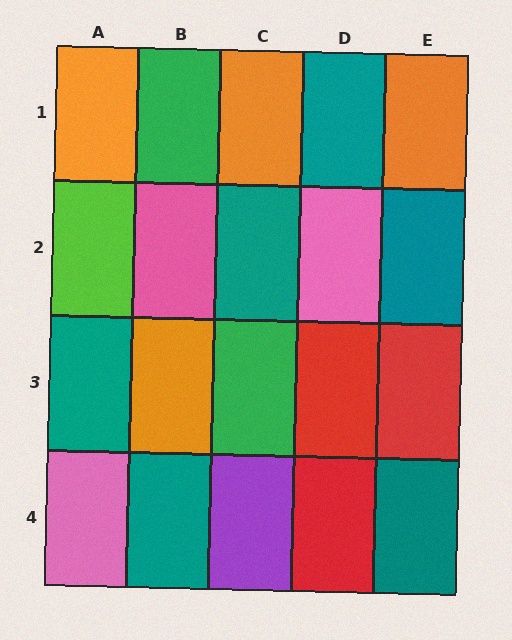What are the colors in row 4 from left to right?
Pink, teal, purple, red, teal.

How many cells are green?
2 cells are green.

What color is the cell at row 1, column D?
Teal.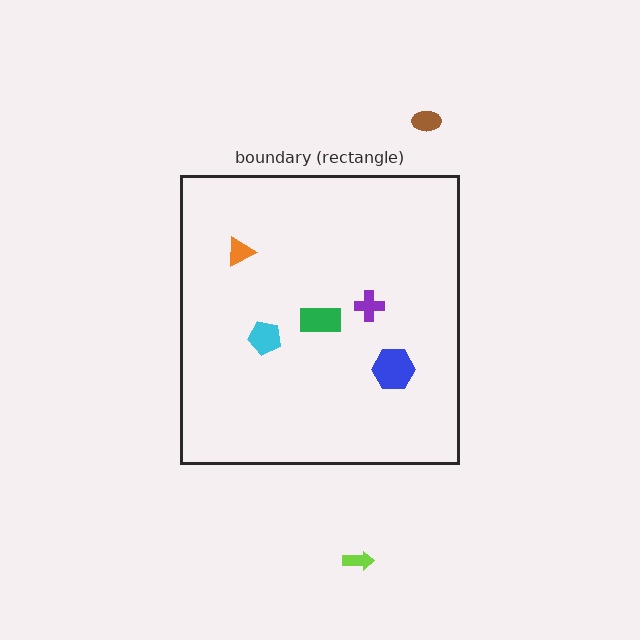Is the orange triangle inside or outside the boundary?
Inside.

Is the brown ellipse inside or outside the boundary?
Outside.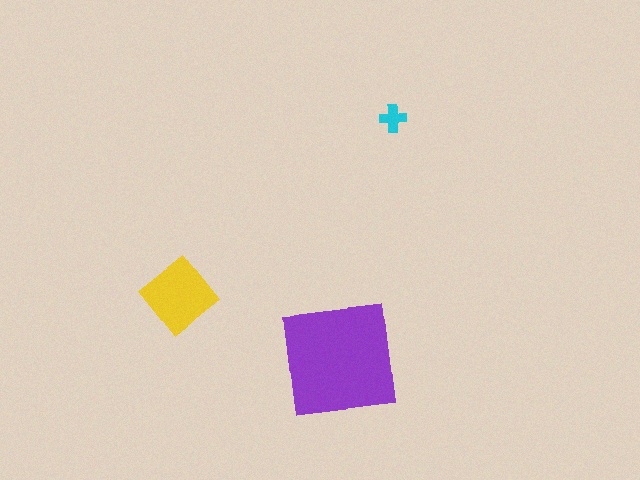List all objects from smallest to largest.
The cyan cross, the yellow diamond, the purple square.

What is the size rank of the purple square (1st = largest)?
1st.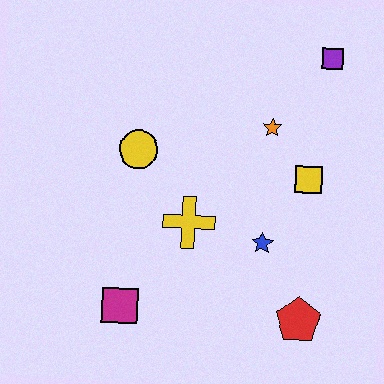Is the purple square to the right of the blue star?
Yes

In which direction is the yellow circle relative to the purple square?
The yellow circle is to the left of the purple square.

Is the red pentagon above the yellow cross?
No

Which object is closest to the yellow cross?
The blue star is closest to the yellow cross.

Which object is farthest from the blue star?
The purple square is farthest from the blue star.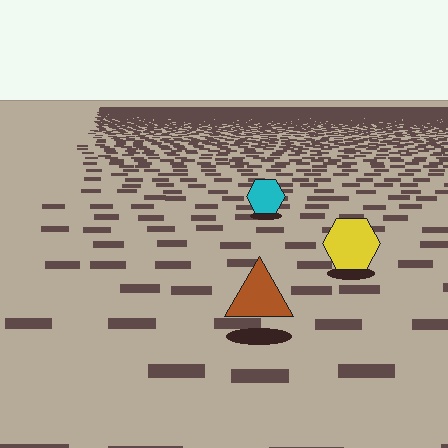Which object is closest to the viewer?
The brown triangle is closest. The texture marks near it are larger and more spread out.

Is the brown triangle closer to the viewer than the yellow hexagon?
Yes. The brown triangle is closer — you can tell from the texture gradient: the ground texture is coarser near it.